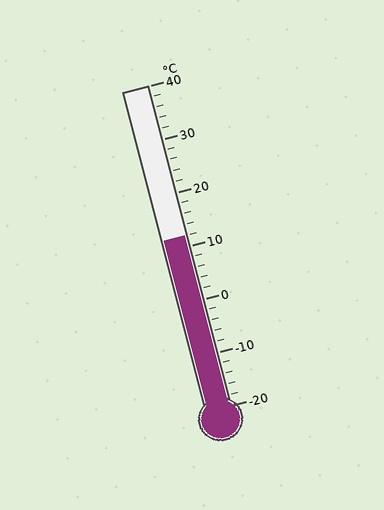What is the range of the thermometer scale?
The thermometer scale ranges from -20°C to 40°C.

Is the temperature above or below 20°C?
The temperature is below 20°C.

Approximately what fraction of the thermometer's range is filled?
The thermometer is filled to approximately 55% of its range.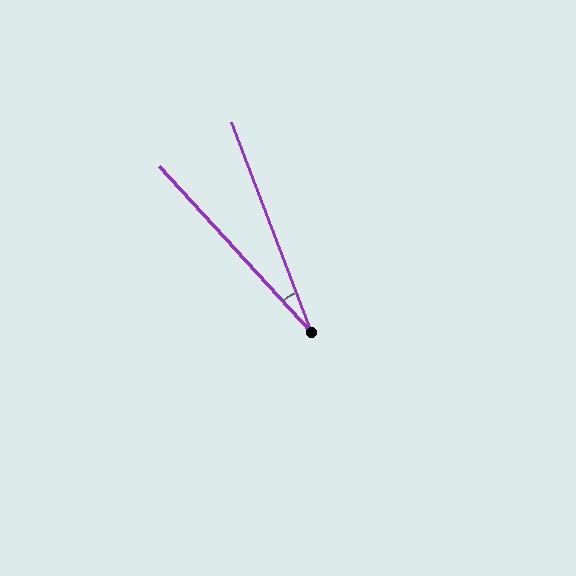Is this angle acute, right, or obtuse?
It is acute.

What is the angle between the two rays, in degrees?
Approximately 22 degrees.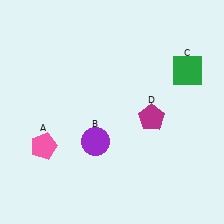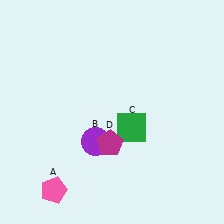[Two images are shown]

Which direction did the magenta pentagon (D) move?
The magenta pentagon (D) moved left.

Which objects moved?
The objects that moved are: the pink pentagon (A), the green square (C), the magenta pentagon (D).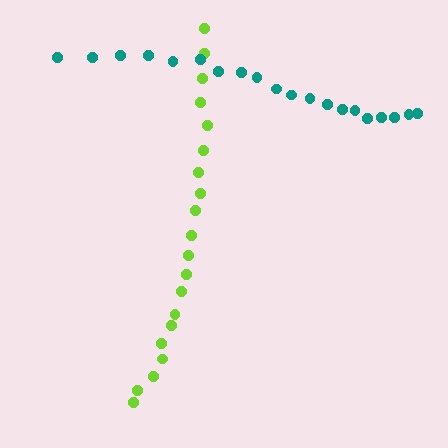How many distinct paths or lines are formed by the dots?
There are 2 distinct paths.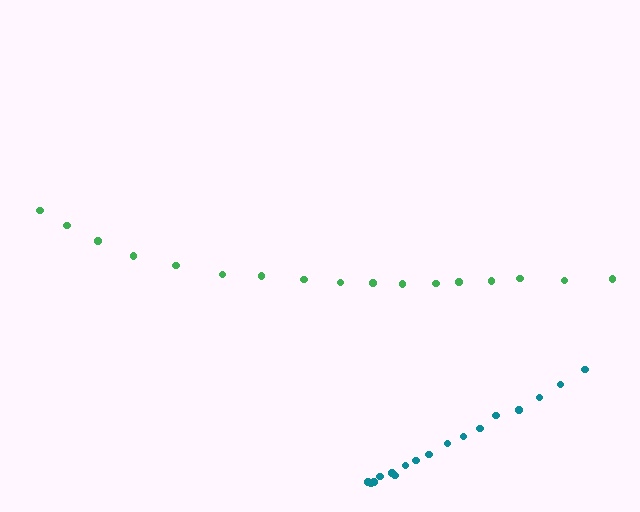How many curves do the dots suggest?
There are 2 distinct paths.